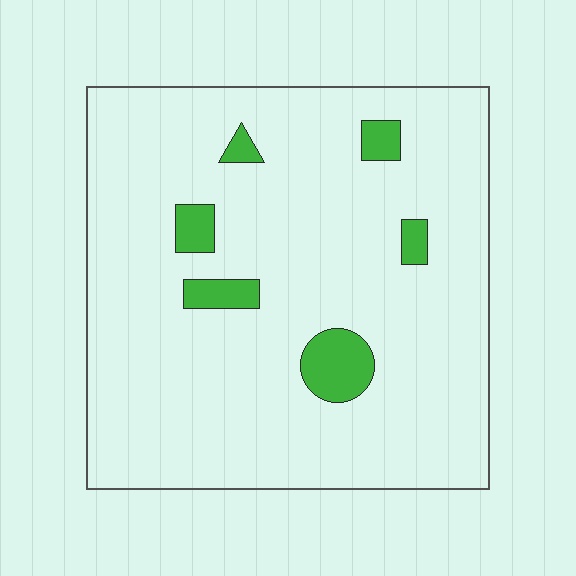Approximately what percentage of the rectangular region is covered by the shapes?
Approximately 10%.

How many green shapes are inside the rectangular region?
6.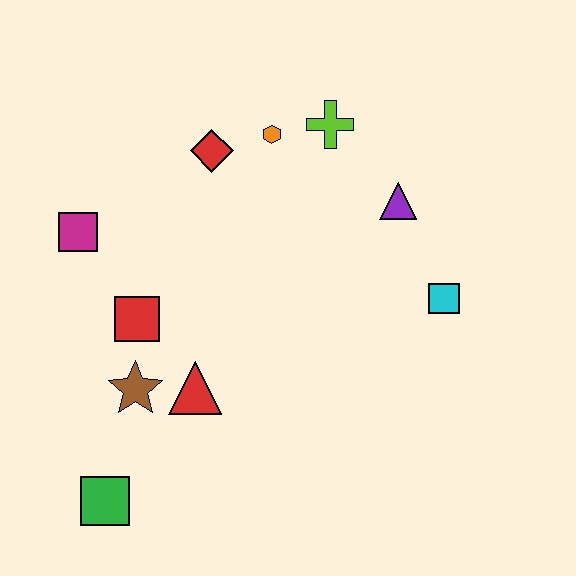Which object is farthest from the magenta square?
The cyan square is farthest from the magenta square.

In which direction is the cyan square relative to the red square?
The cyan square is to the right of the red square.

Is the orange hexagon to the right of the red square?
Yes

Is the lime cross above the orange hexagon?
Yes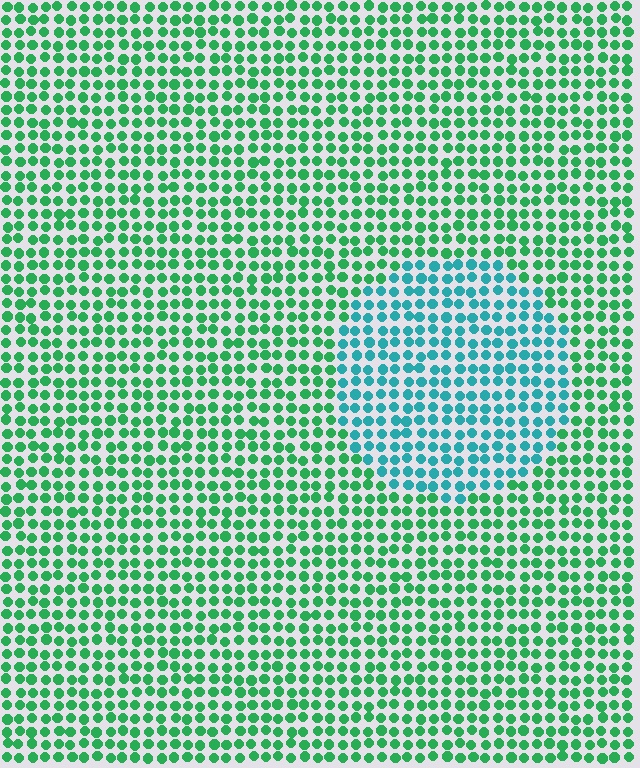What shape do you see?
I see a circle.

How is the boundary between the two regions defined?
The boundary is defined purely by a slight shift in hue (about 41 degrees). Spacing, size, and orientation are identical on both sides.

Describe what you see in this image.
The image is filled with small green elements in a uniform arrangement. A circle-shaped region is visible where the elements are tinted to a slightly different hue, forming a subtle color boundary.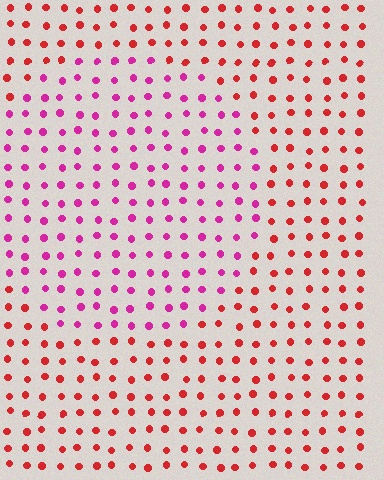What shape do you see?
I see a circle.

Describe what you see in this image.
The image is filled with small red elements in a uniform arrangement. A circle-shaped region is visible where the elements are tinted to a slightly different hue, forming a subtle color boundary.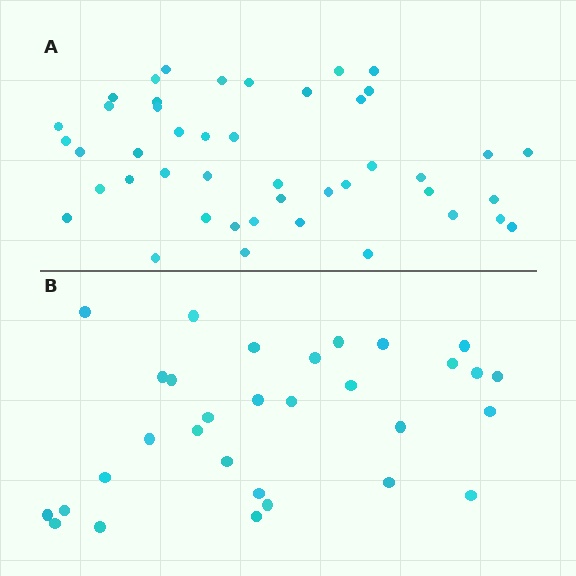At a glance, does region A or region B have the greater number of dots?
Region A (the top region) has more dots.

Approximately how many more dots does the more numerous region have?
Region A has approximately 15 more dots than region B.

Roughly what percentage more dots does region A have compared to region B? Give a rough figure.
About 45% more.